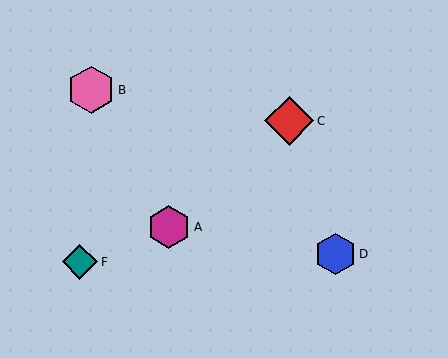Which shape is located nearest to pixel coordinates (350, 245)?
The blue hexagon (labeled D) at (335, 254) is nearest to that location.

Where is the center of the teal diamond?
The center of the teal diamond is at (80, 262).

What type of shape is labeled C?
Shape C is a red diamond.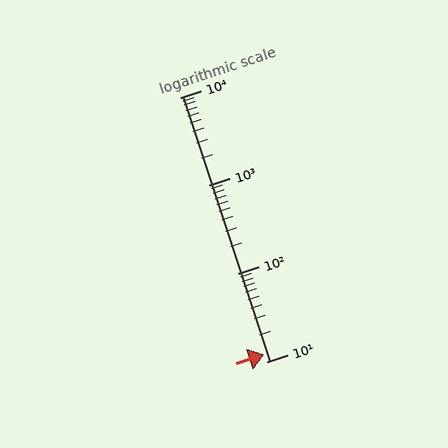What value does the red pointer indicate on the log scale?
The pointer indicates approximately 12.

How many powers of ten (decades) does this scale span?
The scale spans 3 decades, from 10 to 10000.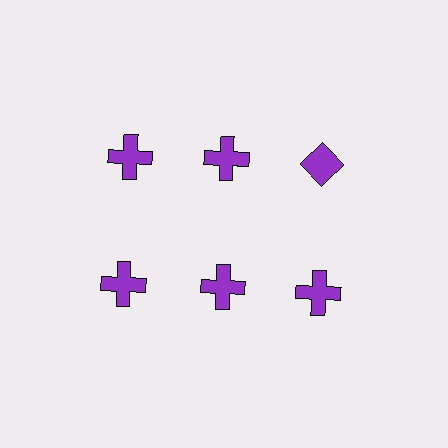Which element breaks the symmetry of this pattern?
The purple diamond in the top row, center column breaks the symmetry. All other shapes are purple crosses.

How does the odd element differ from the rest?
It has a different shape: diamond instead of cross.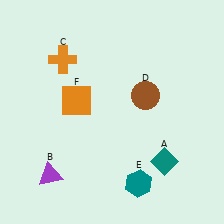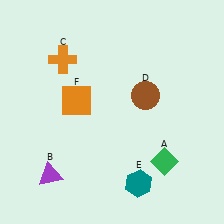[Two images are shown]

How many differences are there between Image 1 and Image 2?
There is 1 difference between the two images.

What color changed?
The diamond (A) changed from teal in Image 1 to green in Image 2.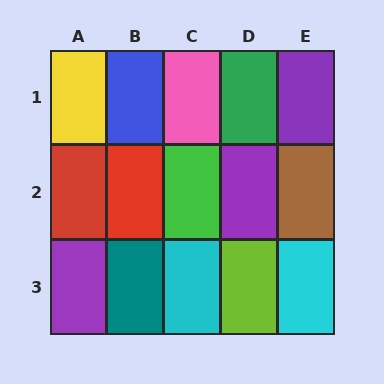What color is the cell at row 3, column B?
Teal.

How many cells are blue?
1 cell is blue.